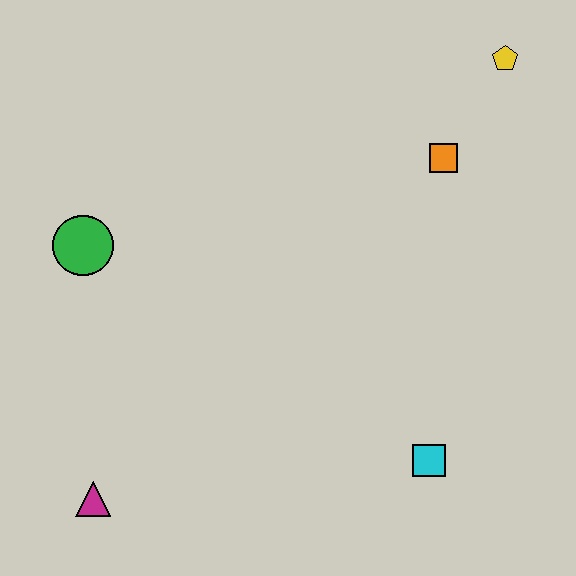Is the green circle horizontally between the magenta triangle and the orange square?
No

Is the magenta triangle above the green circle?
No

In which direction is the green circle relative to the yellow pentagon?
The green circle is to the left of the yellow pentagon.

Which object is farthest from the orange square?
The magenta triangle is farthest from the orange square.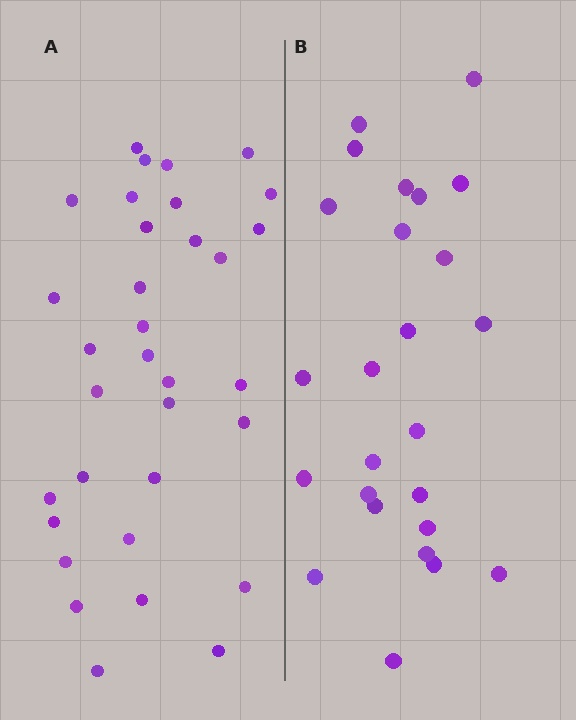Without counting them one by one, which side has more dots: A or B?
Region A (the left region) has more dots.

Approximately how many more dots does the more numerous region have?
Region A has roughly 8 or so more dots than region B.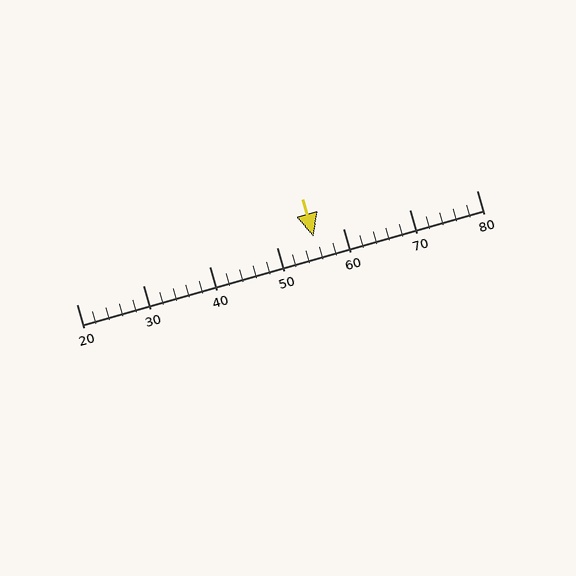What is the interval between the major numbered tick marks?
The major tick marks are spaced 10 units apart.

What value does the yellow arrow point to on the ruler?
The yellow arrow points to approximately 56.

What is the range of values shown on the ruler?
The ruler shows values from 20 to 80.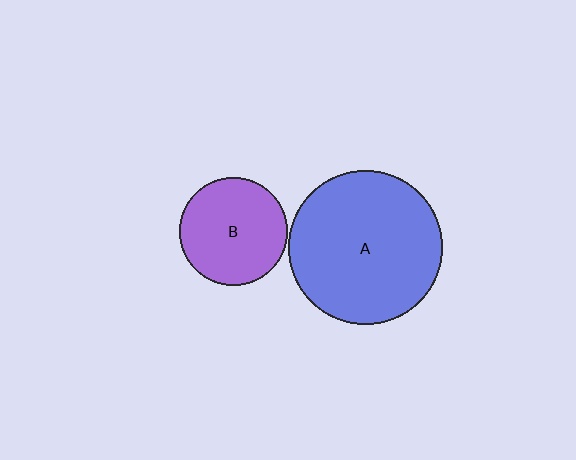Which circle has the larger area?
Circle A (blue).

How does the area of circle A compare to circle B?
Approximately 2.0 times.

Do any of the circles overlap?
No, none of the circles overlap.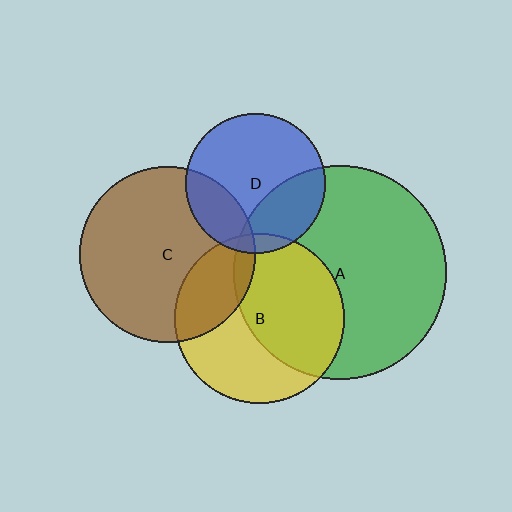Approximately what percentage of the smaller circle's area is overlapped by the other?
Approximately 5%.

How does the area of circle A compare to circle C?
Approximately 1.5 times.